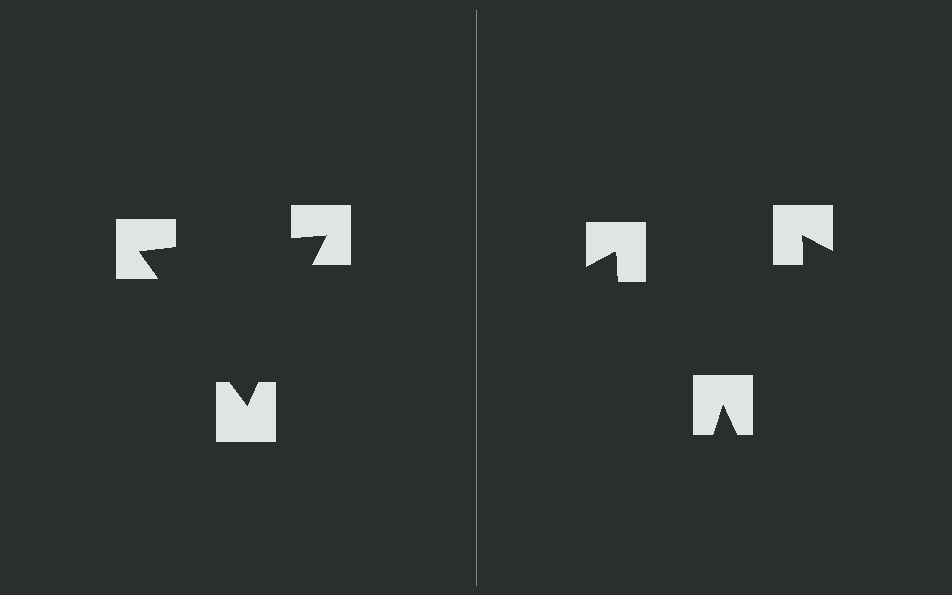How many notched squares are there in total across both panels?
6 — 3 on each side.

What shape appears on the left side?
An illusory triangle.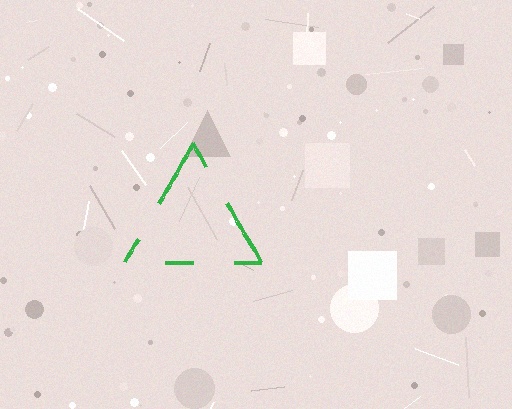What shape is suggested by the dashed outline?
The dashed outline suggests a triangle.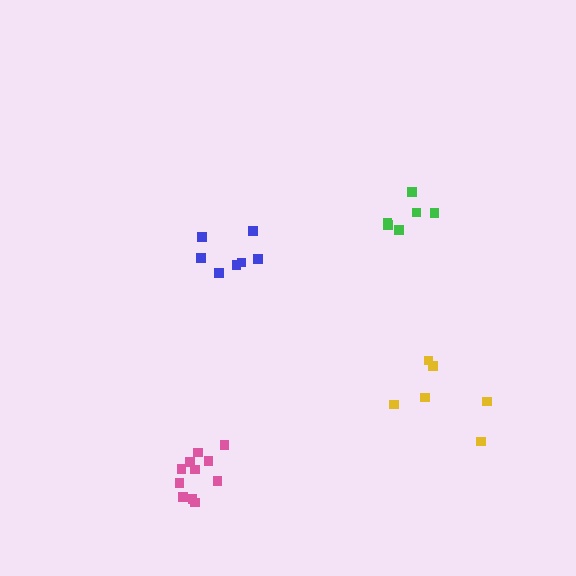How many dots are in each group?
Group 1: 7 dots, Group 2: 6 dots, Group 3: 6 dots, Group 4: 11 dots (30 total).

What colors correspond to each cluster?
The clusters are colored: blue, yellow, green, pink.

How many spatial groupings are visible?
There are 4 spatial groupings.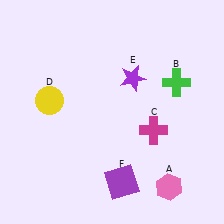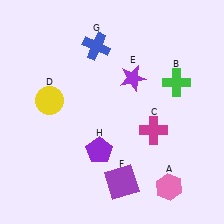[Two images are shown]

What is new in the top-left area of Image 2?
A blue cross (G) was added in the top-left area of Image 2.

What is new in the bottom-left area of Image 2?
A purple pentagon (H) was added in the bottom-left area of Image 2.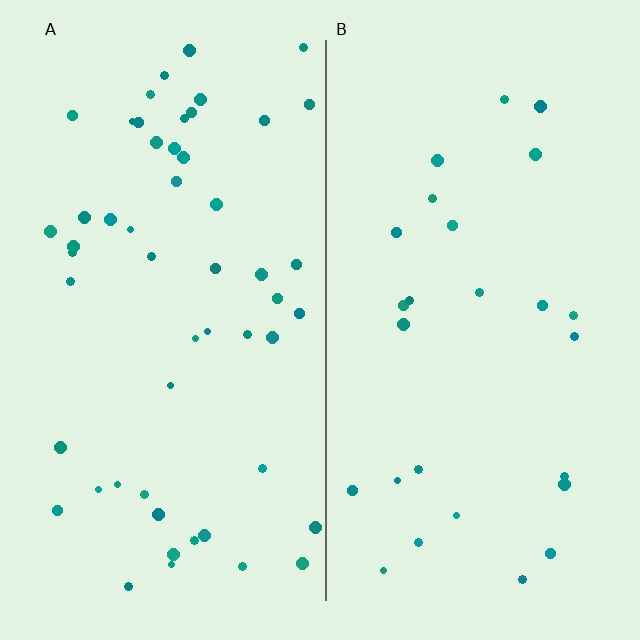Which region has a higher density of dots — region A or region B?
A (the left).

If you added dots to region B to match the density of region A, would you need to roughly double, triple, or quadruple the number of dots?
Approximately double.